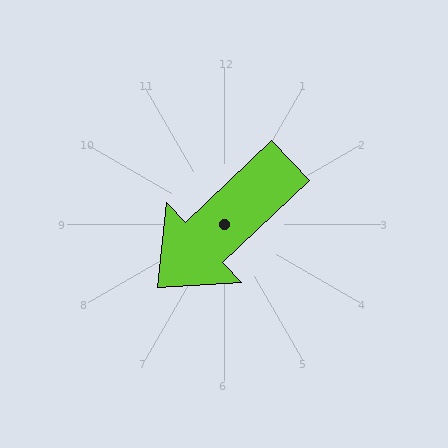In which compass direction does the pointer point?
Southwest.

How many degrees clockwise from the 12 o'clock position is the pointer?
Approximately 227 degrees.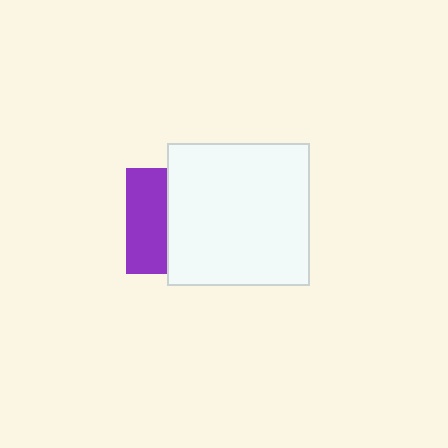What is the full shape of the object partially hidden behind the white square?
The partially hidden object is a purple square.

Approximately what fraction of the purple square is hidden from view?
Roughly 61% of the purple square is hidden behind the white square.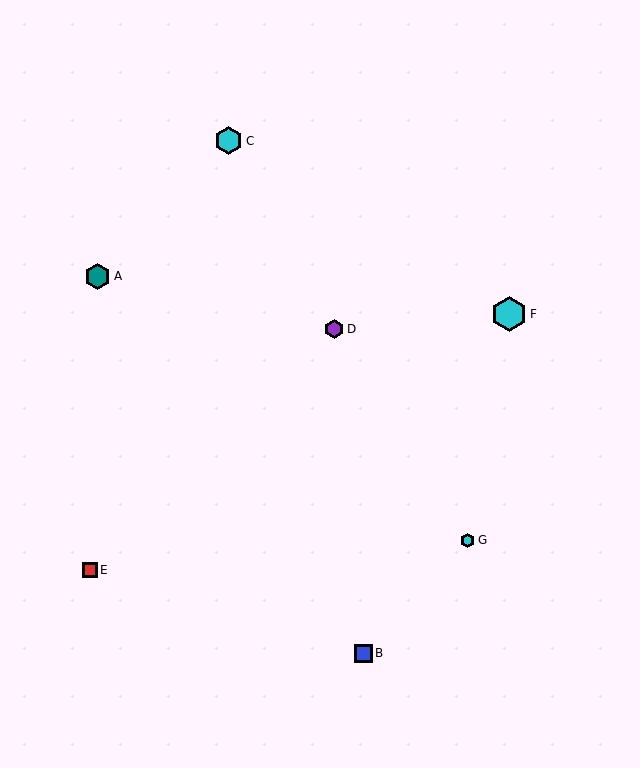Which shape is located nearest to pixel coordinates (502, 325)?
The cyan hexagon (labeled F) at (509, 314) is nearest to that location.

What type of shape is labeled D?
Shape D is a purple hexagon.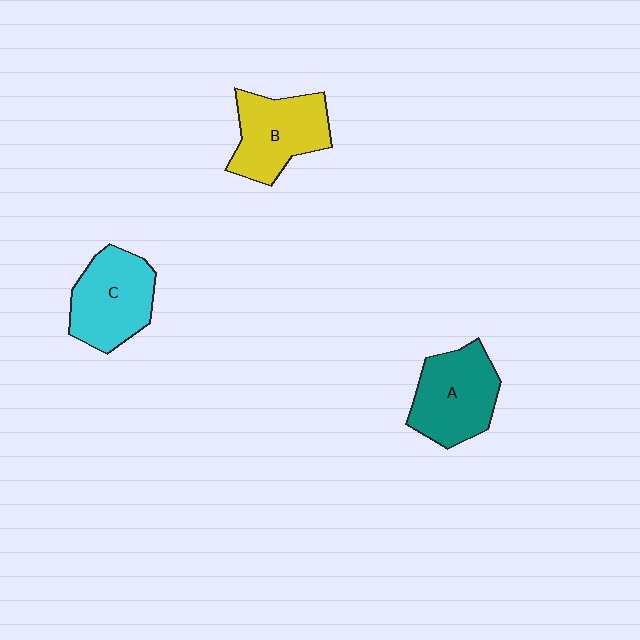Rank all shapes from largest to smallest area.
From largest to smallest: A (teal), C (cyan), B (yellow).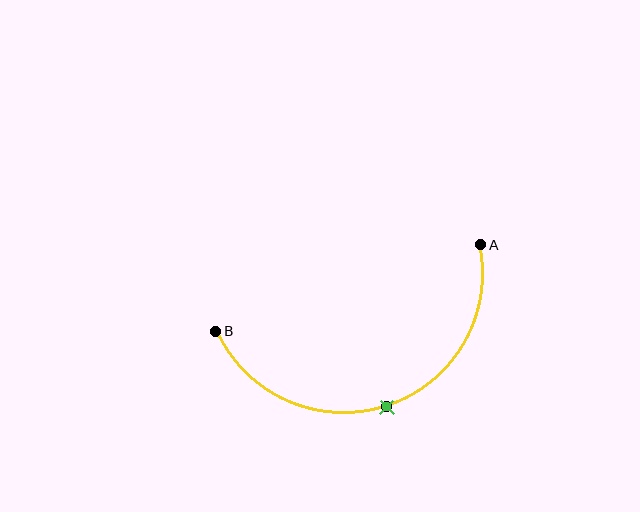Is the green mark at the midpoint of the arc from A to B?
Yes. The green mark lies on the arc at equal arc-length from both A and B — it is the arc midpoint.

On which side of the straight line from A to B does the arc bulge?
The arc bulges below the straight line connecting A and B.